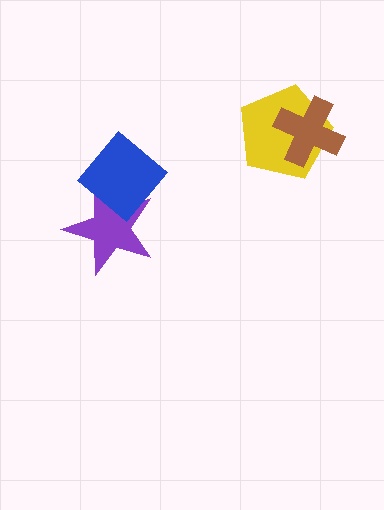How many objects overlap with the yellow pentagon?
1 object overlaps with the yellow pentagon.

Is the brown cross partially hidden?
No, no other shape covers it.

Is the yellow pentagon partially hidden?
Yes, it is partially covered by another shape.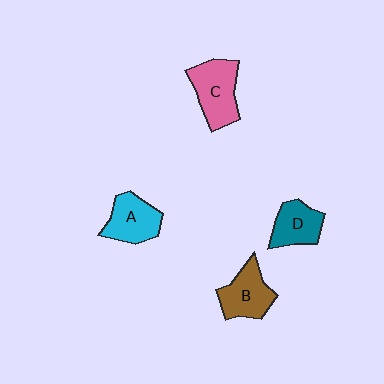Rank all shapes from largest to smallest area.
From largest to smallest: C (pink), B (brown), A (cyan), D (teal).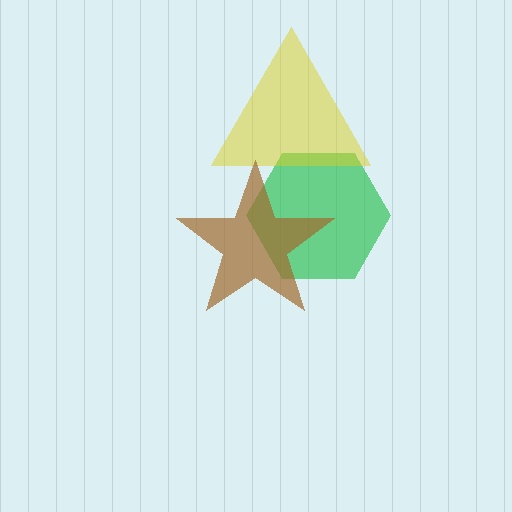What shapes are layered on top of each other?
The layered shapes are: a green hexagon, a yellow triangle, a brown star.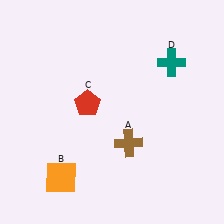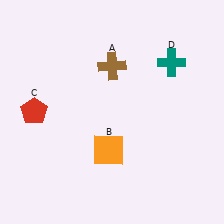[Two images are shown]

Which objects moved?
The objects that moved are: the brown cross (A), the orange square (B), the red pentagon (C).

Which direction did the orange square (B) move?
The orange square (B) moved right.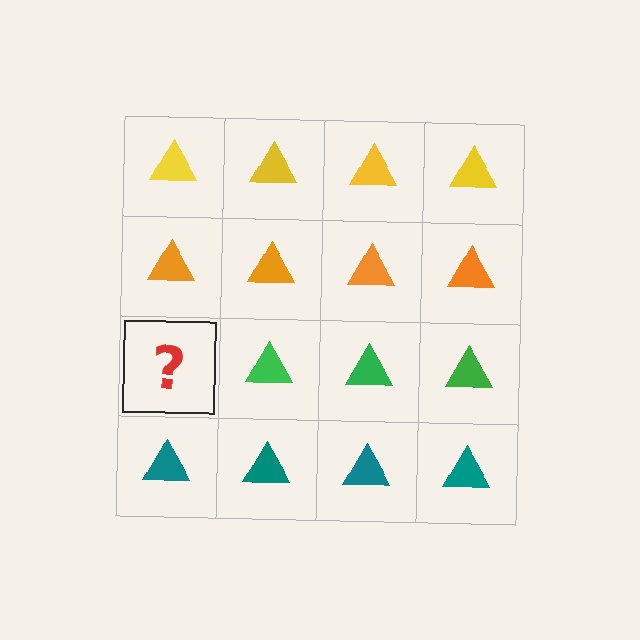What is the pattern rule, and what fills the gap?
The rule is that each row has a consistent color. The gap should be filled with a green triangle.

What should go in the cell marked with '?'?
The missing cell should contain a green triangle.